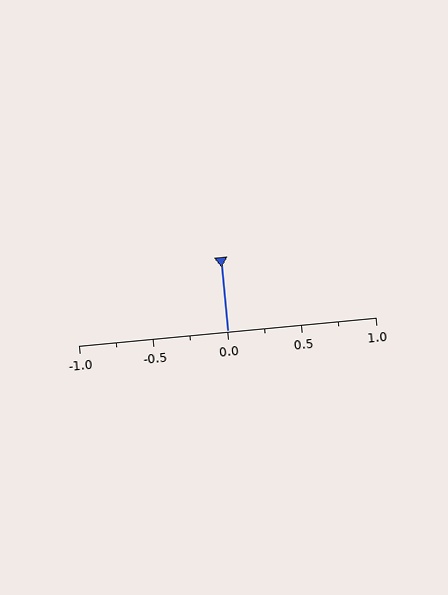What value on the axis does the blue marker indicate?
The marker indicates approximately 0.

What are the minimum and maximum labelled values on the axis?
The axis runs from -1.0 to 1.0.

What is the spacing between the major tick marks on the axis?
The major ticks are spaced 0.5 apart.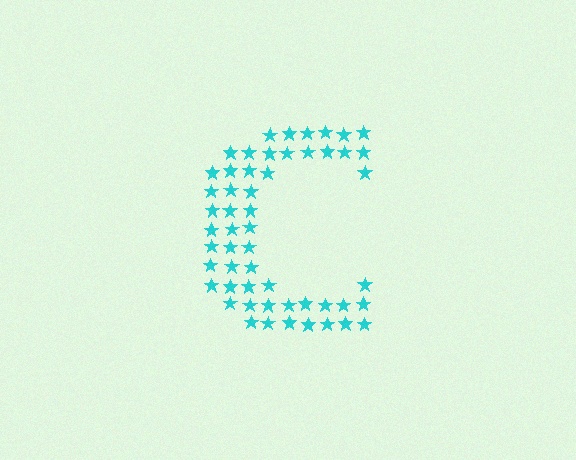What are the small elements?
The small elements are stars.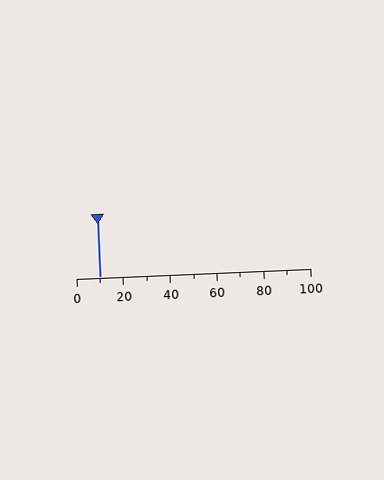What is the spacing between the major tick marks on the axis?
The major ticks are spaced 20 apart.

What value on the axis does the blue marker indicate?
The marker indicates approximately 10.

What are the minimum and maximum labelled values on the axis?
The axis runs from 0 to 100.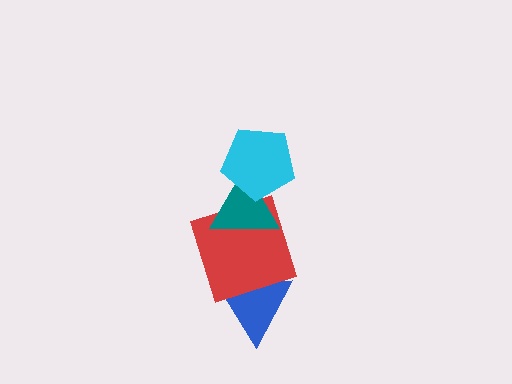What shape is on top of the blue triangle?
The red square is on top of the blue triangle.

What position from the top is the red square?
The red square is 3rd from the top.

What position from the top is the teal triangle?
The teal triangle is 2nd from the top.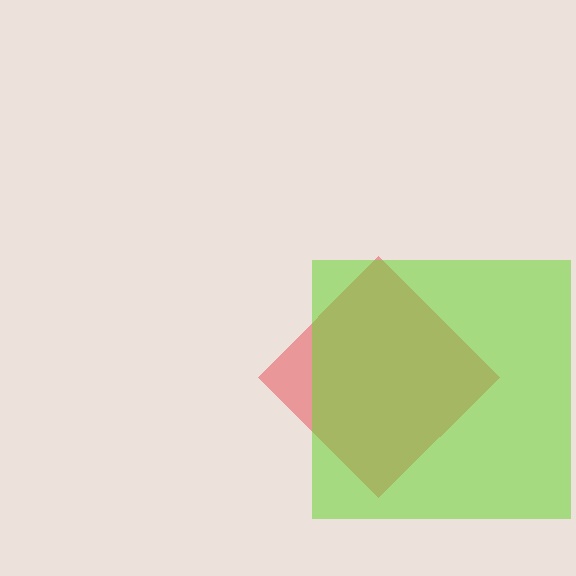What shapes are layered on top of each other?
The layered shapes are: a red diamond, a lime square.